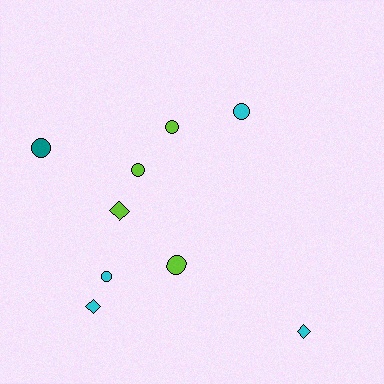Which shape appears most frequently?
Circle, with 6 objects.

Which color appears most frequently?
Lime, with 4 objects.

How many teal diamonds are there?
There are no teal diamonds.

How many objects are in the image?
There are 9 objects.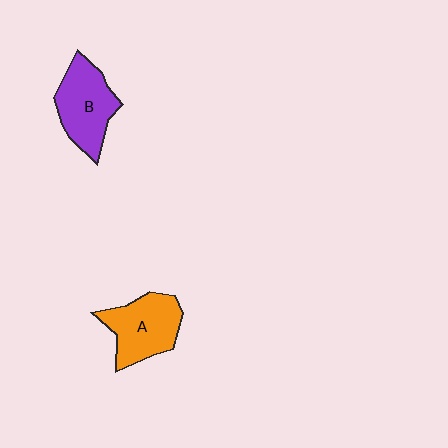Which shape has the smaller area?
Shape A (orange).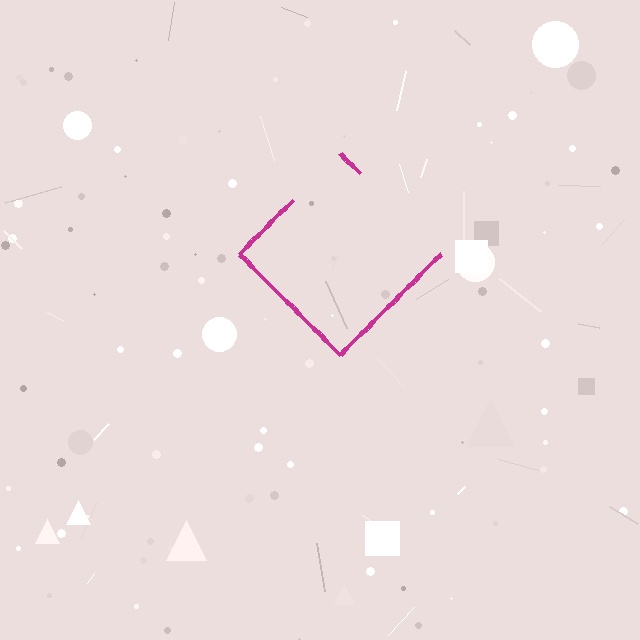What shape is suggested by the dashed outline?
The dashed outline suggests a diamond.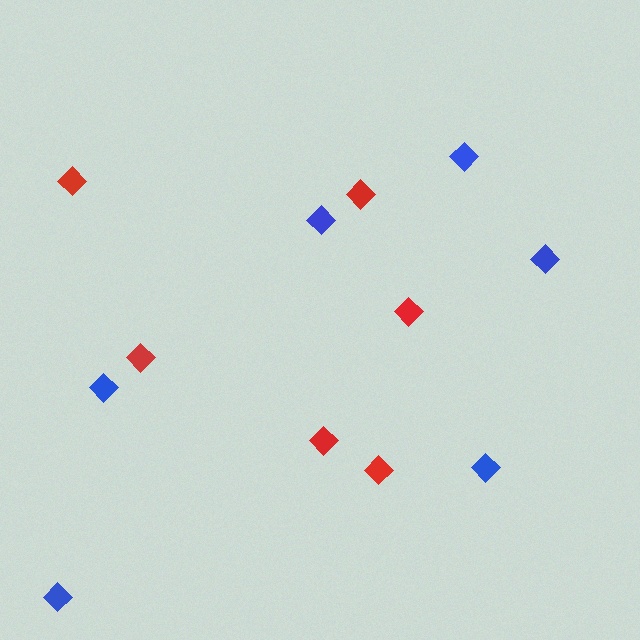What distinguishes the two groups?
There are 2 groups: one group of blue diamonds (6) and one group of red diamonds (6).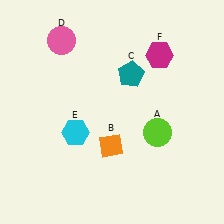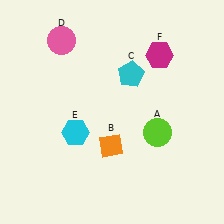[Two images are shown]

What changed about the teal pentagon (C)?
In Image 1, C is teal. In Image 2, it changed to cyan.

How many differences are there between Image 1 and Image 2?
There is 1 difference between the two images.